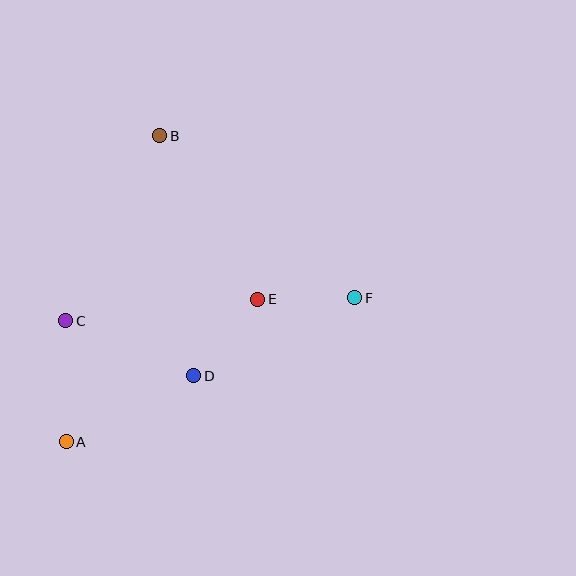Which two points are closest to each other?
Points E and F are closest to each other.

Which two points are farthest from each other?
Points A and F are farthest from each other.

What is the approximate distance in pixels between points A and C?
The distance between A and C is approximately 121 pixels.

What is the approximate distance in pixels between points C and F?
The distance between C and F is approximately 290 pixels.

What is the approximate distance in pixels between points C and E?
The distance between C and E is approximately 193 pixels.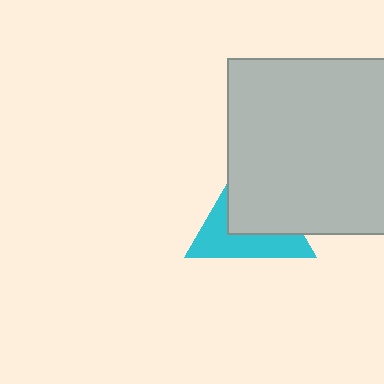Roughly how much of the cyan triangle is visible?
About half of it is visible (roughly 45%).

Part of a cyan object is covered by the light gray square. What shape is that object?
It is a triangle.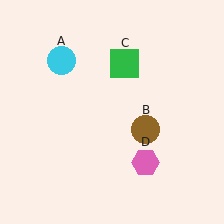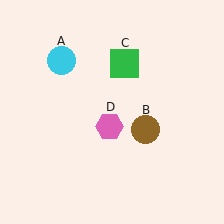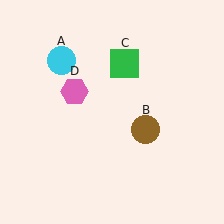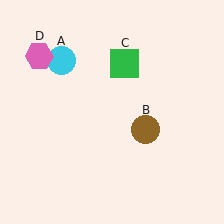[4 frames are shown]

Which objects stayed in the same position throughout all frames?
Cyan circle (object A) and brown circle (object B) and green square (object C) remained stationary.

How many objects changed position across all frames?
1 object changed position: pink hexagon (object D).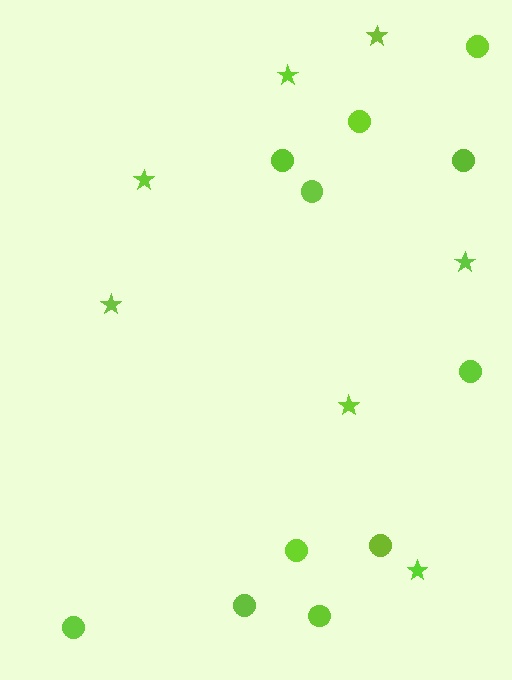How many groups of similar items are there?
There are 2 groups: one group of stars (7) and one group of circles (11).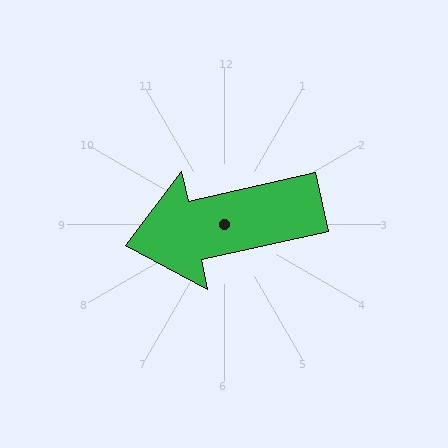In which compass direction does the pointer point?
West.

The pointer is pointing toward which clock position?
Roughly 9 o'clock.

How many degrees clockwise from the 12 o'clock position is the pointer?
Approximately 258 degrees.